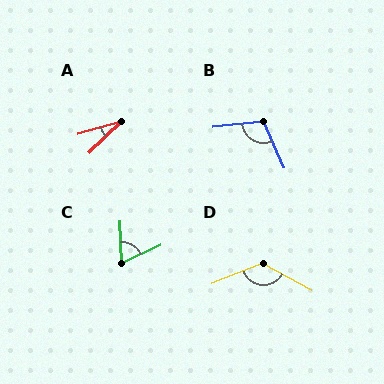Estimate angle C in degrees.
Approximately 67 degrees.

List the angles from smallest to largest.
A (28°), C (67°), B (108°), D (129°).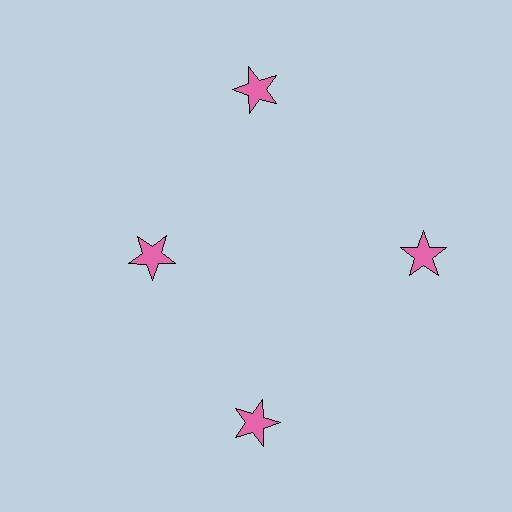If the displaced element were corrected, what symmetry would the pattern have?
It would have 4-fold rotational symmetry — the pattern would map onto itself every 90 degrees.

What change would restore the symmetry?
The symmetry would be restored by moving it outward, back onto the ring so that all 4 stars sit at equal angles and equal distance from the center.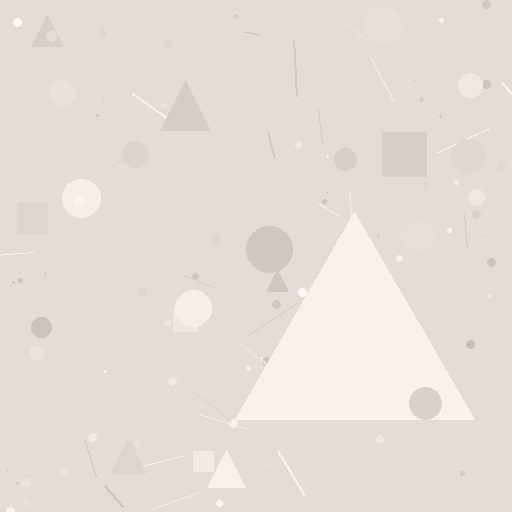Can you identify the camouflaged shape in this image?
The camouflaged shape is a triangle.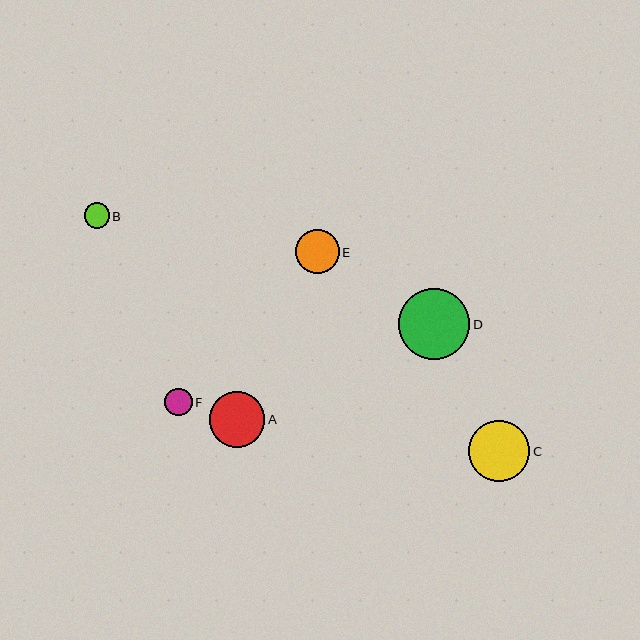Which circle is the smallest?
Circle B is the smallest with a size of approximately 25 pixels.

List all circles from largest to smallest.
From largest to smallest: D, C, A, E, F, B.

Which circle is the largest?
Circle D is the largest with a size of approximately 71 pixels.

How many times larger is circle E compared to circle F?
Circle E is approximately 1.6 times the size of circle F.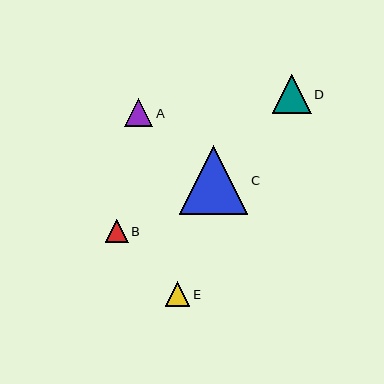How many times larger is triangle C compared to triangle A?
Triangle C is approximately 2.5 times the size of triangle A.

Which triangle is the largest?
Triangle C is the largest with a size of approximately 69 pixels.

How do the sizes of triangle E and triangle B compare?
Triangle E and triangle B are approximately the same size.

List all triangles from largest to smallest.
From largest to smallest: C, D, A, E, B.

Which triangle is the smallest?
Triangle B is the smallest with a size of approximately 23 pixels.